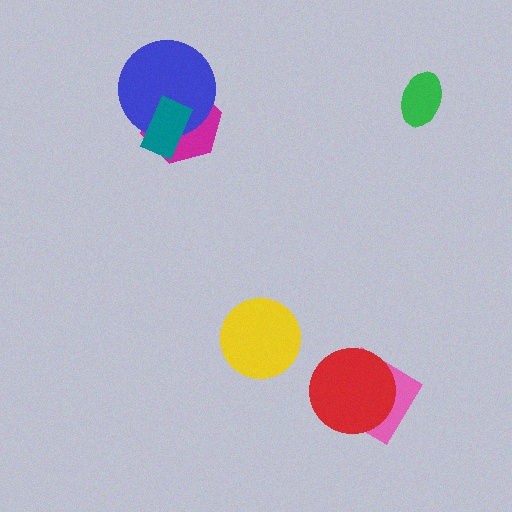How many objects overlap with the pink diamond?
1 object overlaps with the pink diamond.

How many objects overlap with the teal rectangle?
2 objects overlap with the teal rectangle.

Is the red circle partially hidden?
No, no other shape covers it.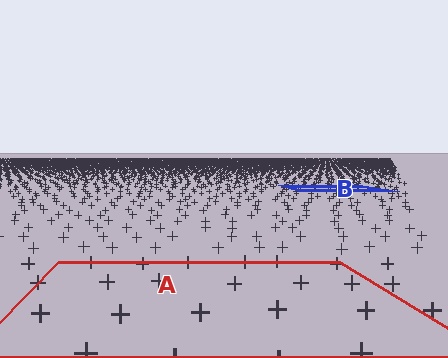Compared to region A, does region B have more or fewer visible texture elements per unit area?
Region B has more texture elements per unit area — they are packed more densely because it is farther away.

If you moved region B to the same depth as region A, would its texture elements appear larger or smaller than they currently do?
They would appear larger. At a closer depth, the same texture elements are projected at a bigger on-screen size.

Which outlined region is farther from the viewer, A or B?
Region B is farther from the viewer — the texture elements inside it appear smaller and more densely packed.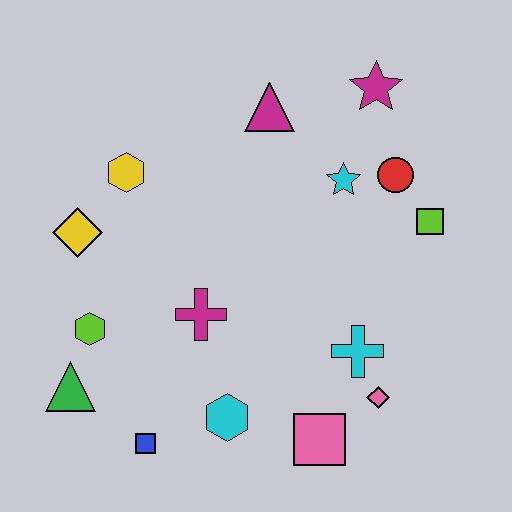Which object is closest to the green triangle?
The lime hexagon is closest to the green triangle.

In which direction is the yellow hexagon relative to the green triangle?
The yellow hexagon is above the green triangle.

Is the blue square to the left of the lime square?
Yes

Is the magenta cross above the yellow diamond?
No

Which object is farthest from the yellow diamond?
The lime square is farthest from the yellow diamond.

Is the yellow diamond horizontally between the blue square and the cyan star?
No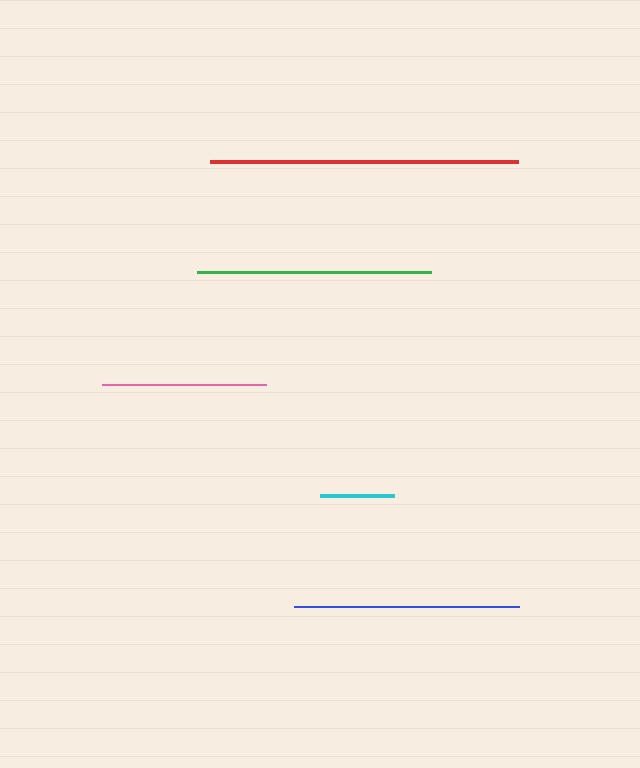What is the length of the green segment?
The green segment is approximately 235 pixels long.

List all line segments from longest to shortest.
From longest to shortest: red, green, blue, pink, cyan.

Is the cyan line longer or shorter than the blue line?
The blue line is longer than the cyan line.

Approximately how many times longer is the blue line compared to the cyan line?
The blue line is approximately 3.0 times the length of the cyan line.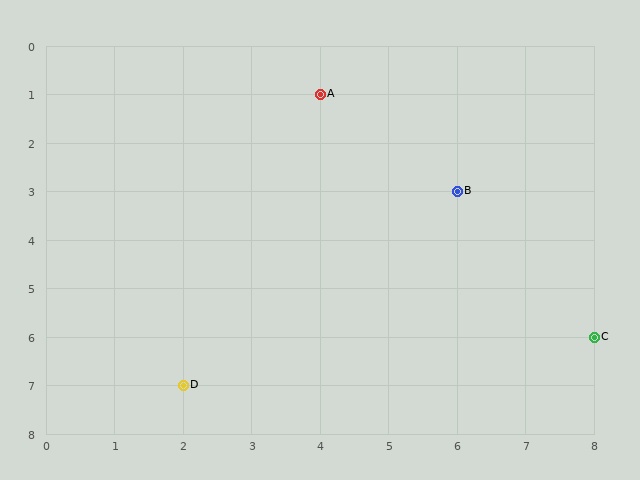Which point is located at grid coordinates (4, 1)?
Point A is at (4, 1).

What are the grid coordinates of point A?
Point A is at grid coordinates (4, 1).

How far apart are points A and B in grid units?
Points A and B are 2 columns and 2 rows apart (about 2.8 grid units diagonally).